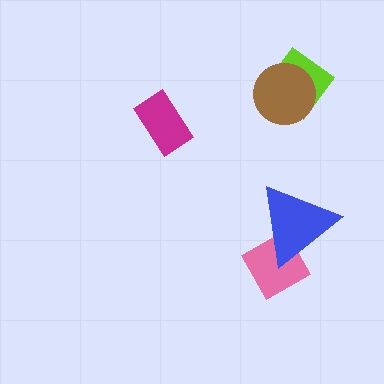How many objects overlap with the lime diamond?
1 object overlaps with the lime diamond.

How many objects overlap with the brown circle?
1 object overlaps with the brown circle.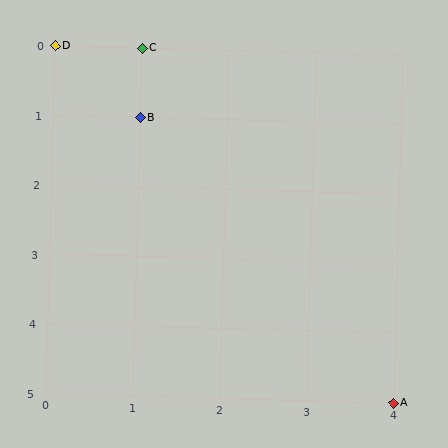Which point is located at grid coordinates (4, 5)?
Point A is at (4, 5).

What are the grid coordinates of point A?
Point A is at grid coordinates (4, 5).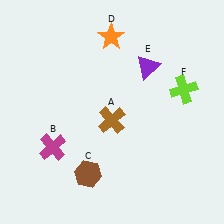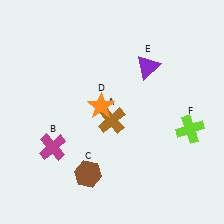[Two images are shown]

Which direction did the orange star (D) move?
The orange star (D) moved down.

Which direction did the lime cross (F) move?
The lime cross (F) moved down.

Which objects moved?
The objects that moved are: the orange star (D), the lime cross (F).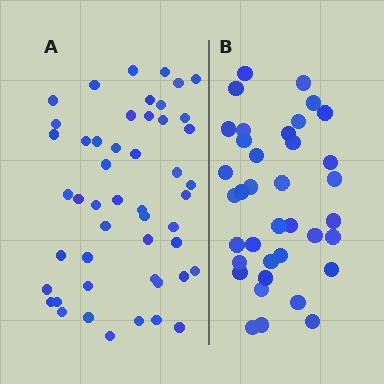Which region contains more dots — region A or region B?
Region A (the left region) has more dots.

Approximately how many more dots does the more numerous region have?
Region A has roughly 12 or so more dots than region B.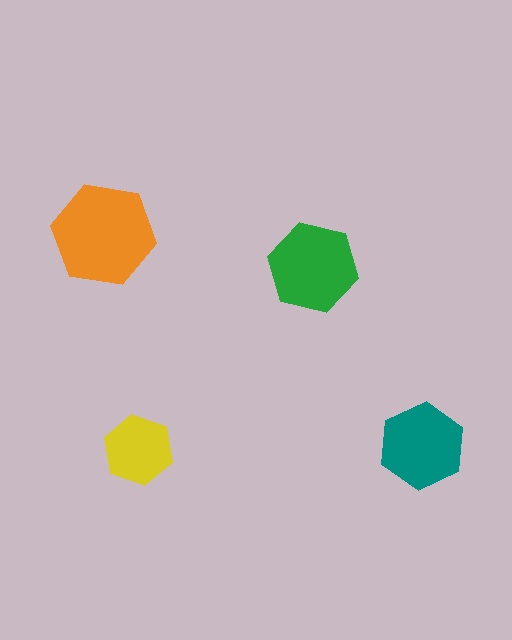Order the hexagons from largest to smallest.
the orange one, the green one, the teal one, the yellow one.